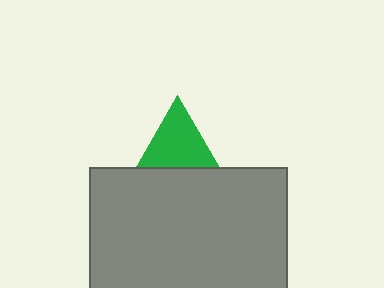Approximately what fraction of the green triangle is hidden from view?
Roughly 46% of the green triangle is hidden behind the gray rectangle.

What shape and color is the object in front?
The object in front is a gray rectangle.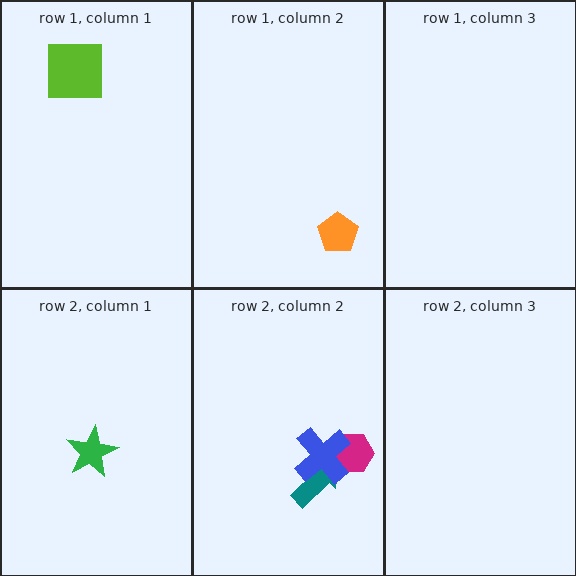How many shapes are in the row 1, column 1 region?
1.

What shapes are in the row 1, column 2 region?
The orange pentagon.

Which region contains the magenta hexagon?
The row 2, column 2 region.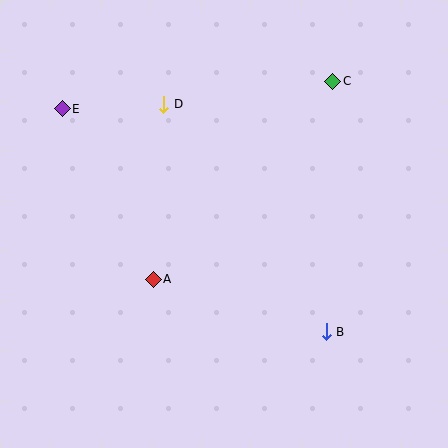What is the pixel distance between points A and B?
The distance between A and B is 181 pixels.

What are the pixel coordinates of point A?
Point A is at (153, 279).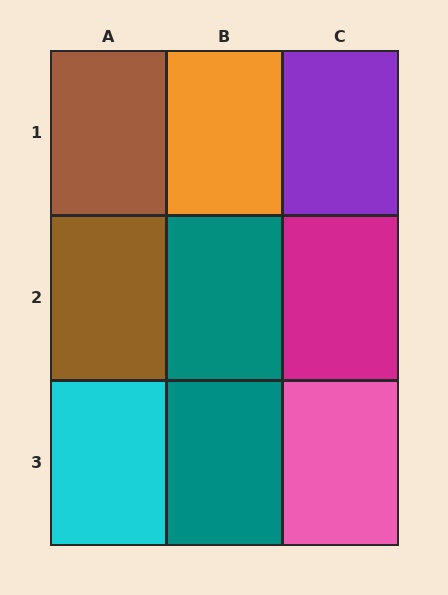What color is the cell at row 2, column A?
Brown.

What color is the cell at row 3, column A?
Cyan.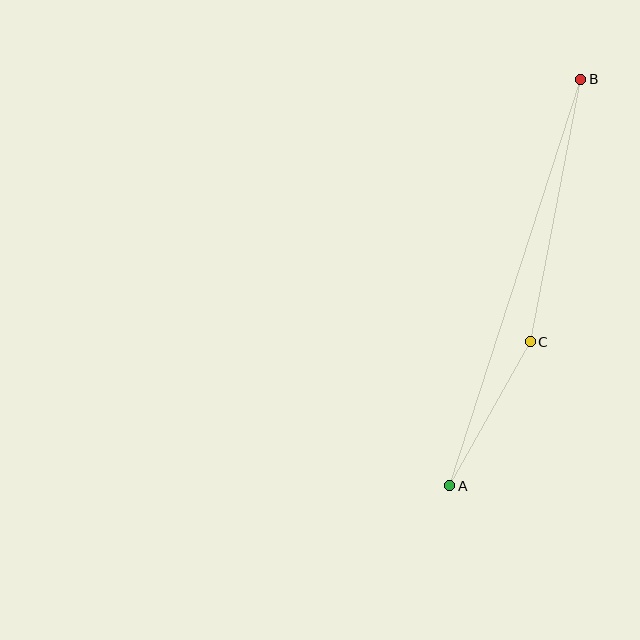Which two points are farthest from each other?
Points A and B are farthest from each other.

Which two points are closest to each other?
Points A and C are closest to each other.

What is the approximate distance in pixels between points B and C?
The distance between B and C is approximately 267 pixels.